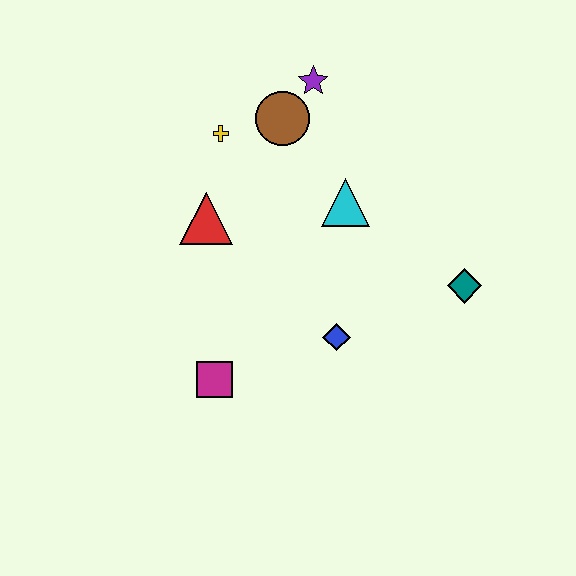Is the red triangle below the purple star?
Yes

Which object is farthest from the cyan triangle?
The magenta square is farthest from the cyan triangle.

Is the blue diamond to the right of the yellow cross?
Yes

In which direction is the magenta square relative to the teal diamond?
The magenta square is to the left of the teal diamond.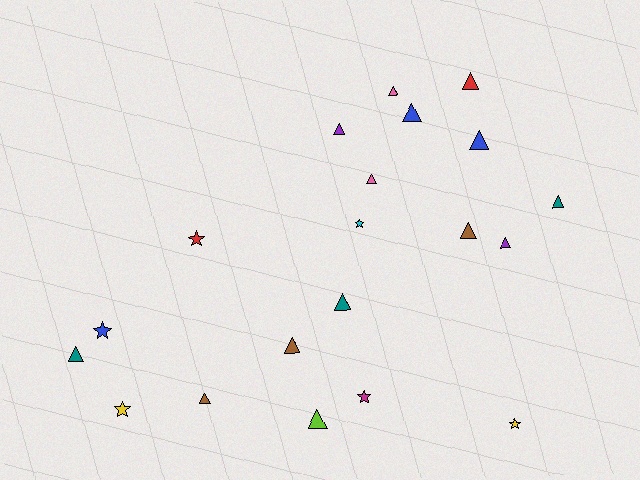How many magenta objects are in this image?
There is 1 magenta object.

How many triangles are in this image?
There are 14 triangles.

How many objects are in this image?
There are 20 objects.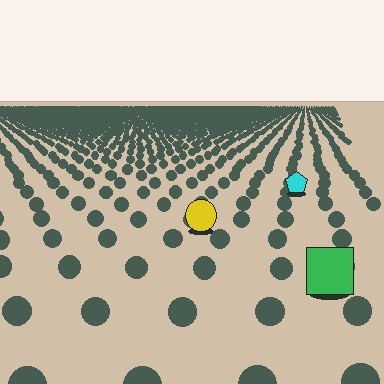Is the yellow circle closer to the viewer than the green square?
No. The green square is closer — you can tell from the texture gradient: the ground texture is coarser near it.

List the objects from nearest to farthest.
From nearest to farthest: the green square, the yellow circle, the cyan pentagon.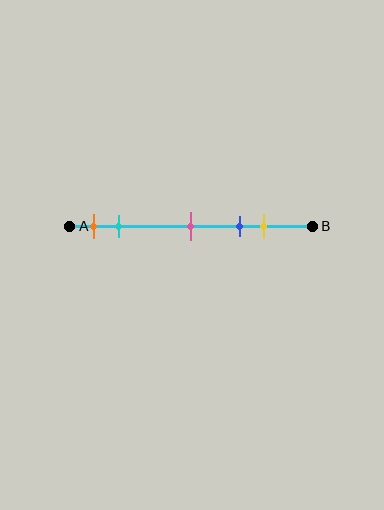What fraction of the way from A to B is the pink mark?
The pink mark is approximately 50% (0.5) of the way from A to B.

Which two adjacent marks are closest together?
The orange and cyan marks are the closest adjacent pair.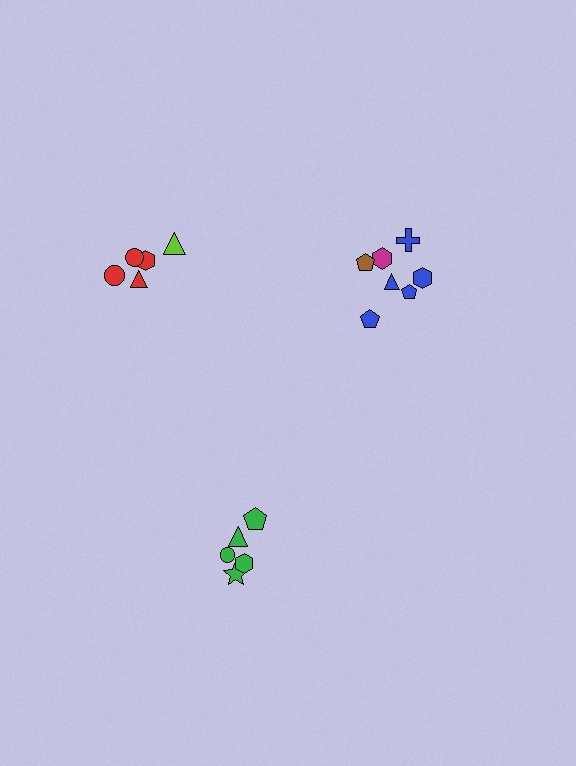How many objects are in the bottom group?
There are 5 objects.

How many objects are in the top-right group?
There are 7 objects.